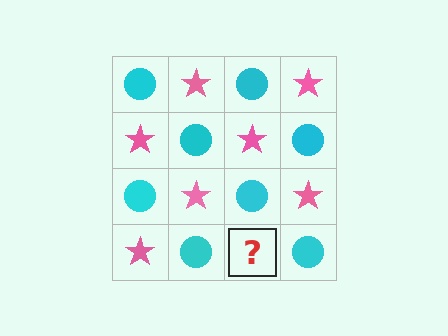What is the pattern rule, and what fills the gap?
The rule is that it alternates cyan circle and pink star in a checkerboard pattern. The gap should be filled with a pink star.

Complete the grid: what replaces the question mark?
The question mark should be replaced with a pink star.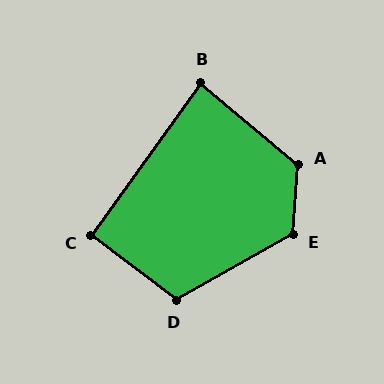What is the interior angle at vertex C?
Approximately 92 degrees (approximately right).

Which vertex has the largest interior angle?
A, at approximately 126 degrees.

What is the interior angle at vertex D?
Approximately 113 degrees (obtuse).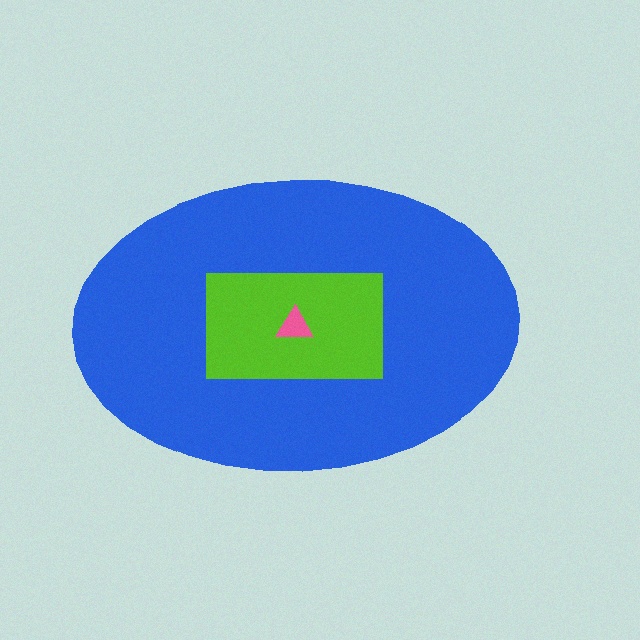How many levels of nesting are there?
3.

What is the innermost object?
The pink triangle.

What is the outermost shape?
The blue ellipse.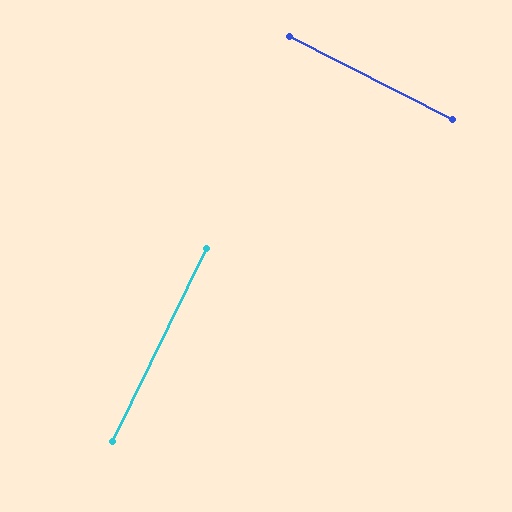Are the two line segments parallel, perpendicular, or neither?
Perpendicular — they meet at approximately 89°.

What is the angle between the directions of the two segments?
Approximately 89 degrees.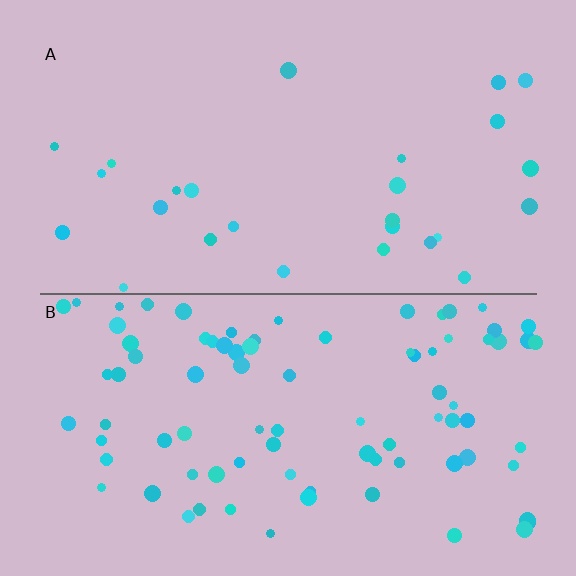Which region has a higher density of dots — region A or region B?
B (the bottom).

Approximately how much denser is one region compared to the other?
Approximately 3.2× — region B over region A.